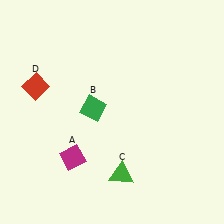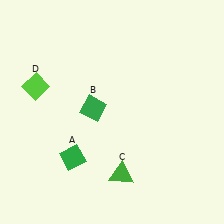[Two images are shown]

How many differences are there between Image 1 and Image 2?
There are 2 differences between the two images.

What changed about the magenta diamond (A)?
In Image 1, A is magenta. In Image 2, it changed to green.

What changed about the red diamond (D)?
In Image 1, D is red. In Image 2, it changed to lime.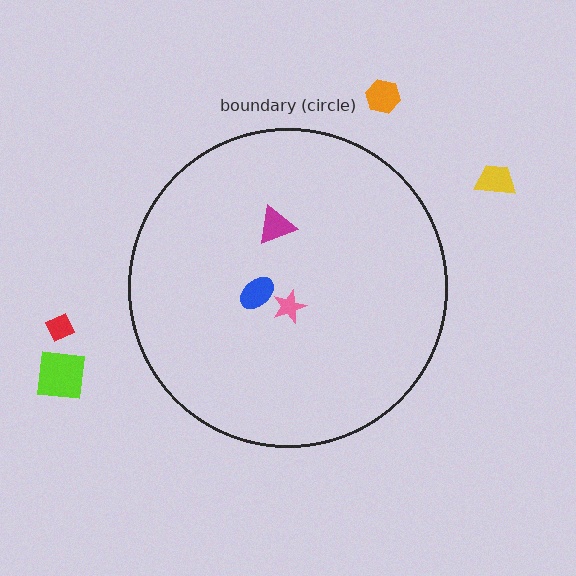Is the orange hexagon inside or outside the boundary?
Outside.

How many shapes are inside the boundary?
3 inside, 4 outside.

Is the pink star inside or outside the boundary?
Inside.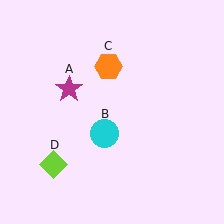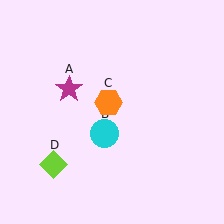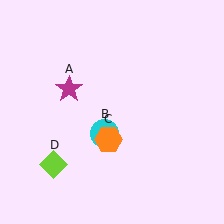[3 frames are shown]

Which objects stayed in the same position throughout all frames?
Magenta star (object A) and cyan circle (object B) and lime diamond (object D) remained stationary.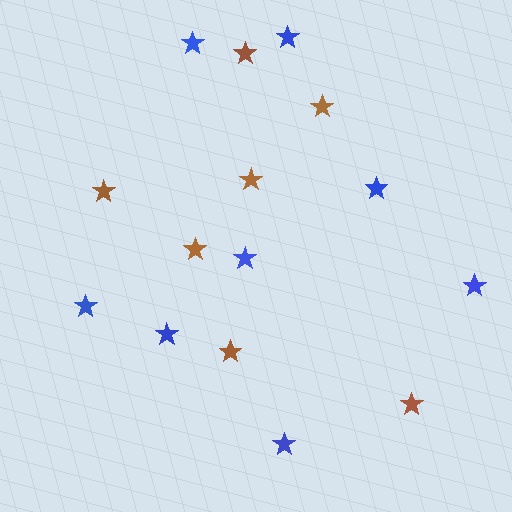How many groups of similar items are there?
There are 2 groups: one group of brown stars (7) and one group of blue stars (8).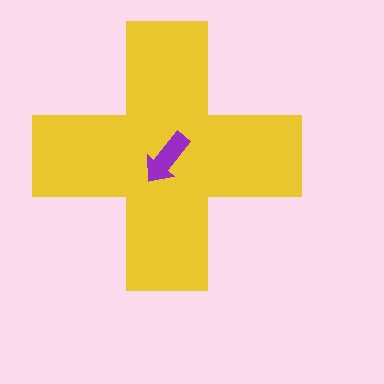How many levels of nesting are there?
2.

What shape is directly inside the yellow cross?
The purple arrow.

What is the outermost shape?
The yellow cross.